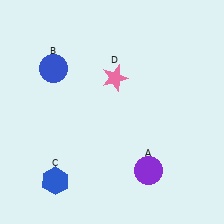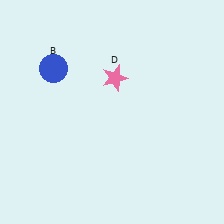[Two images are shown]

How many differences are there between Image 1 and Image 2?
There are 2 differences between the two images.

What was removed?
The blue hexagon (C), the purple circle (A) were removed in Image 2.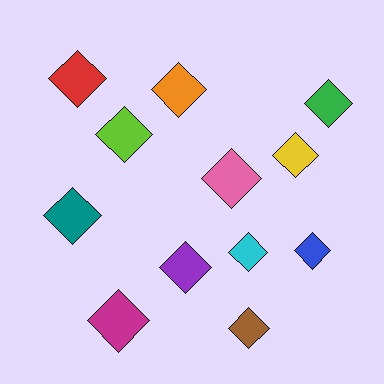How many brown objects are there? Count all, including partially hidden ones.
There is 1 brown object.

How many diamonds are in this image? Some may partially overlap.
There are 12 diamonds.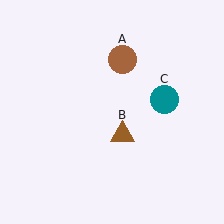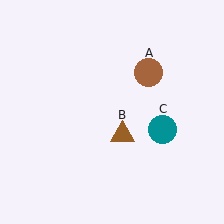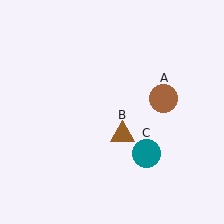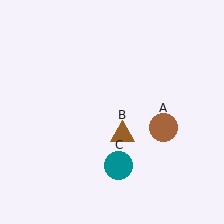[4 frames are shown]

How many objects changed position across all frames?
2 objects changed position: brown circle (object A), teal circle (object C).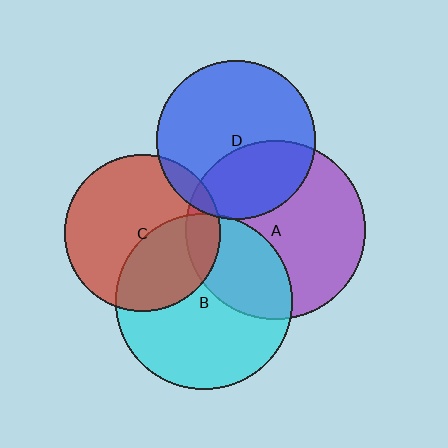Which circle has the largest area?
Circle A (purple).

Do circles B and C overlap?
Yes.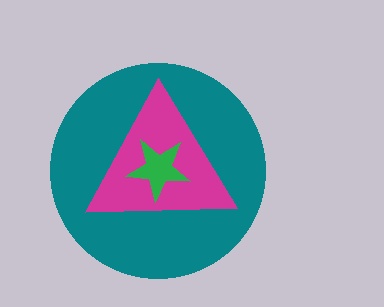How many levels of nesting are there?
3.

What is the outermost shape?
The teal circle.